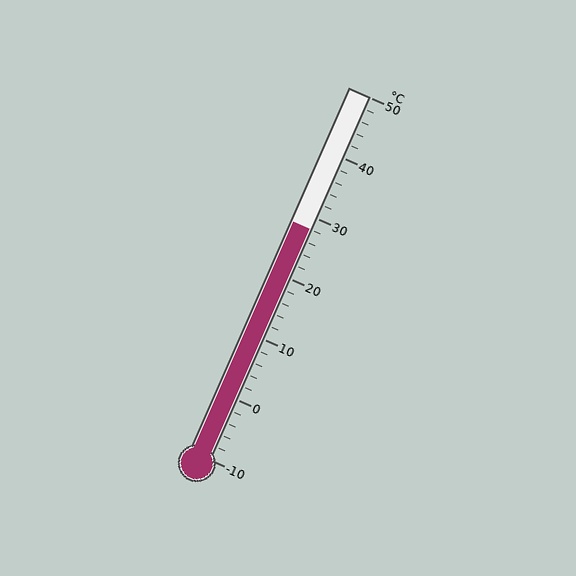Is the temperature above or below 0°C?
The temperature is above 0°C.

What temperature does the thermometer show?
The thermometer shows approximately 28°C.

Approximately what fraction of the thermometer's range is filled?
The thermometer is filled to approximately 65% of its range.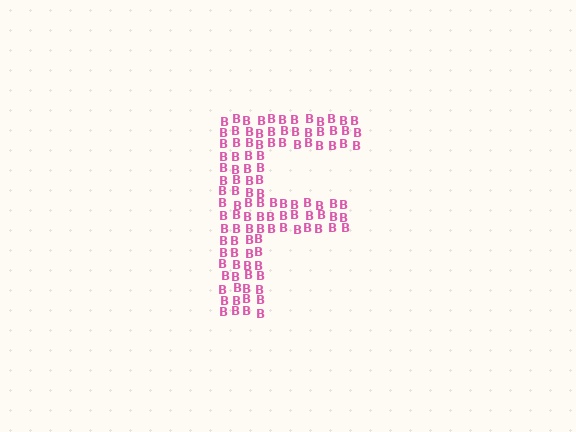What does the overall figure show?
The overall figure shows the letter F.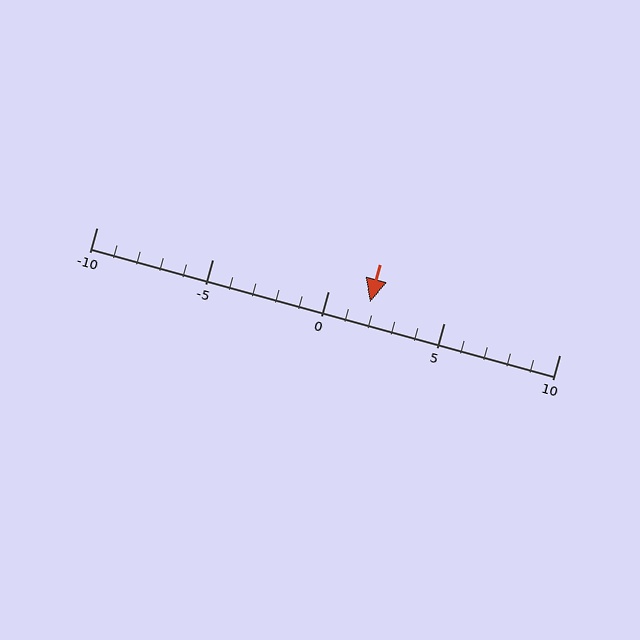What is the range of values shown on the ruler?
The ruler shows values from -10 to 10.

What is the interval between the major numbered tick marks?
The major tick marks are spaced 5 units apart.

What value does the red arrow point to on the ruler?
The red arrow points to approximately 2.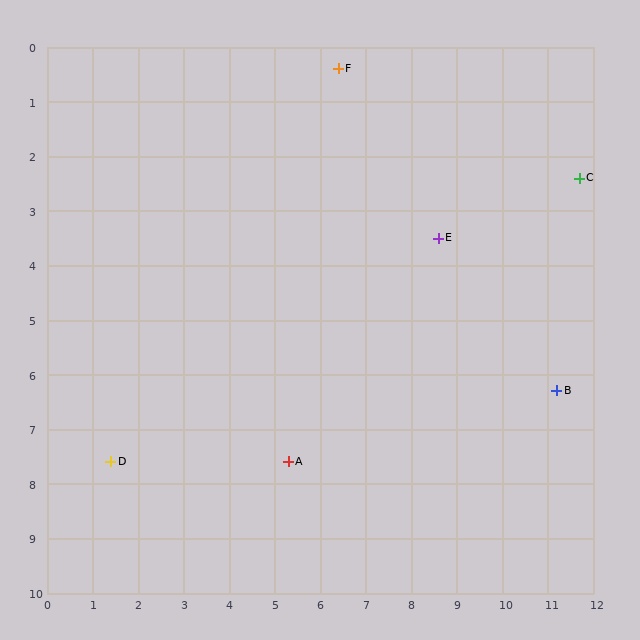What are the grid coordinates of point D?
Point D is at approximately (1.4, 7.6).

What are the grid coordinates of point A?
Point A is at approximately (5.3, 7.6).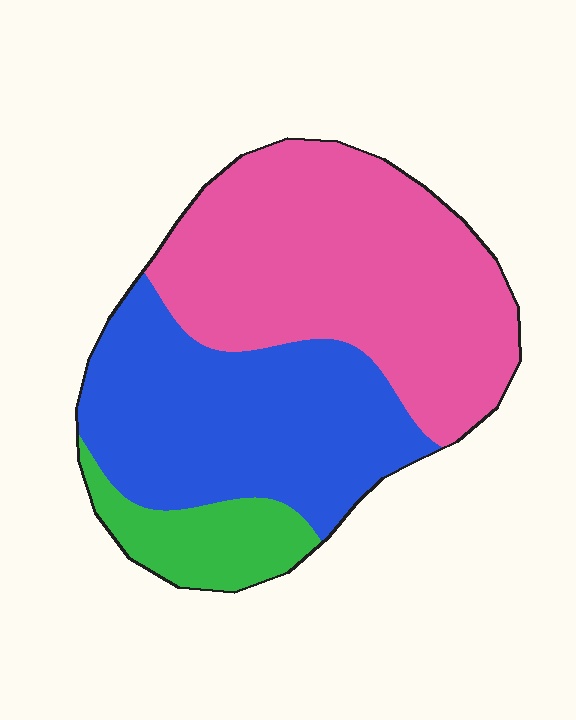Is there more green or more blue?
Blue.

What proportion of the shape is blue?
Blue takes up about two fifths (2/5) of the shape.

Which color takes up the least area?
Green, at roughly 10%.